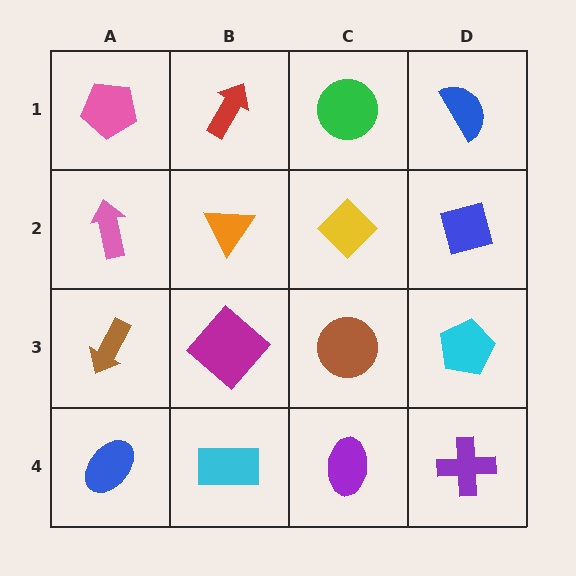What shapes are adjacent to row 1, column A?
A pink arrow (row 2, column A), a red arrow (row 1, column B).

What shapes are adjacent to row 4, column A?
A brown arrow (row 3, column A), a cyan rectangle (row 4, column B).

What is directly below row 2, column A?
A brown arrow.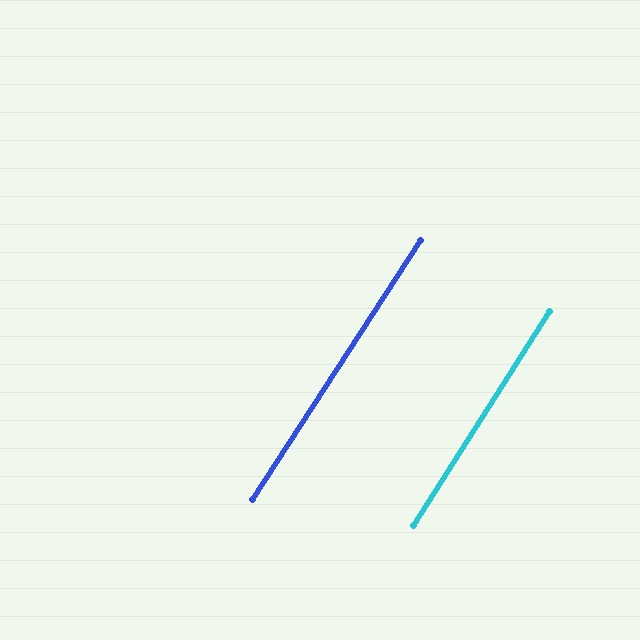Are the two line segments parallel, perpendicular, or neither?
Parallel — their directions differ by only 0.6°.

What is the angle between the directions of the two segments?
Approximately 1 degree.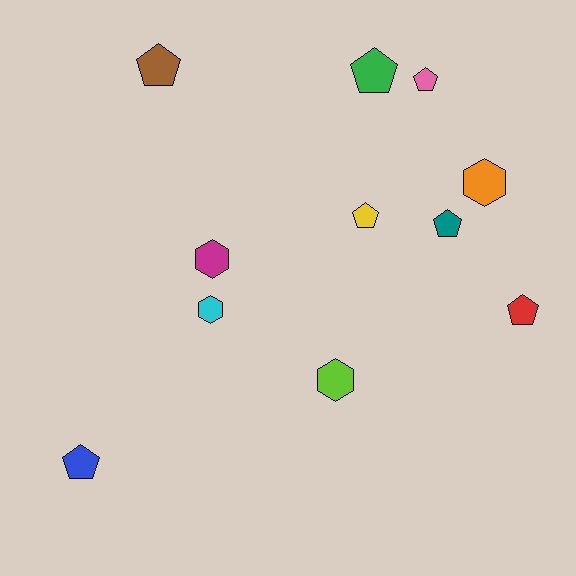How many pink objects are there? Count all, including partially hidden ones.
There is 1 pink object.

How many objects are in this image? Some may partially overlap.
There are 11 objects.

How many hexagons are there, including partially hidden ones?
There are 4 hexagons.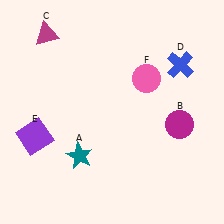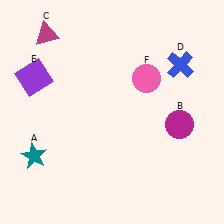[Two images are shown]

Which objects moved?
The objects that moved are: the teal star (A), the purple square (E).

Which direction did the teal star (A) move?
The teal star (A) moved left.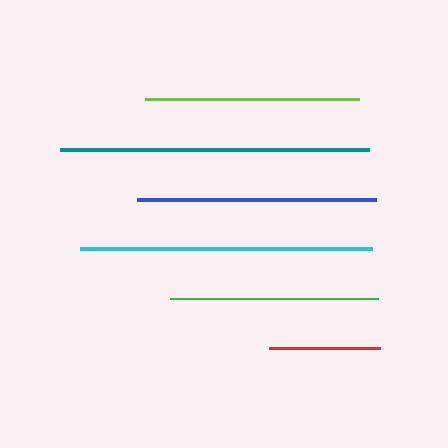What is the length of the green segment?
The green segment is approximately 208 pixels long.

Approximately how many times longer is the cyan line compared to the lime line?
The cyan line is approximately 1.4 times the length of the lime line.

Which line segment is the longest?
The teal line is the longest at approximately 309 pixels.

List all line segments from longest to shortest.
From longest to shortest: teal, cyan, blue, lime, green, red.